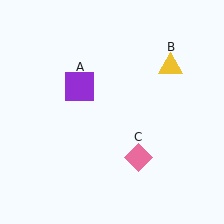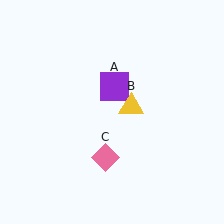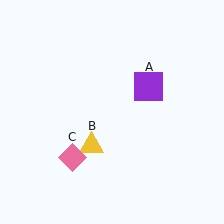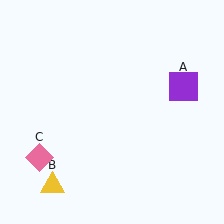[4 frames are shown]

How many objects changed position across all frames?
3 objects changed position: purple square (object A), yellow triangle (object B), pink diamond (object C).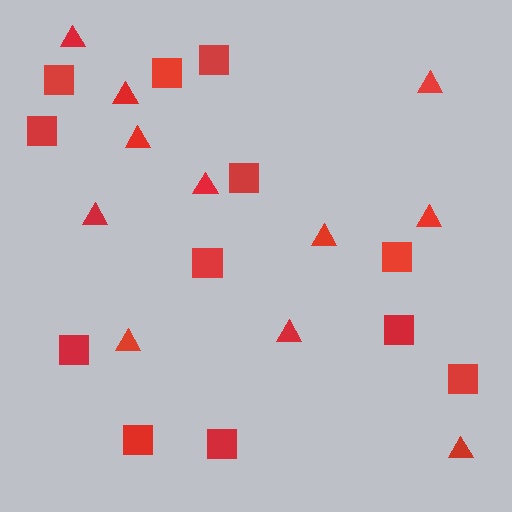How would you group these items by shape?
There are 2 groups: one group of triangles (11) and one group of squares (12).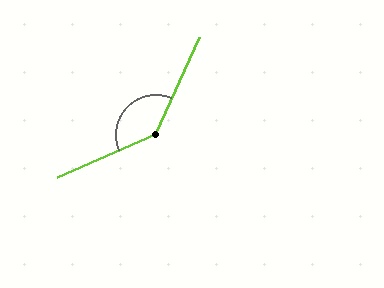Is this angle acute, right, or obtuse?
It is obtuse.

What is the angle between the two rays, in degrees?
Approximately 137 degrees.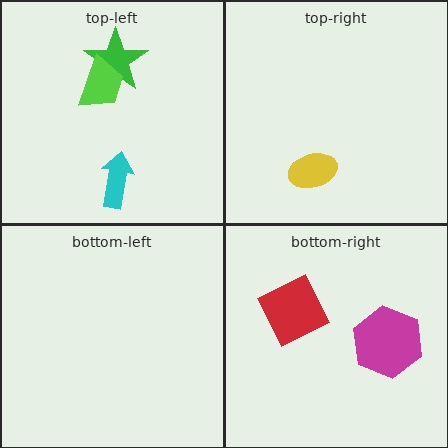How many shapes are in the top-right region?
1.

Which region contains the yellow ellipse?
The top-right region.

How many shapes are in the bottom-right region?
2.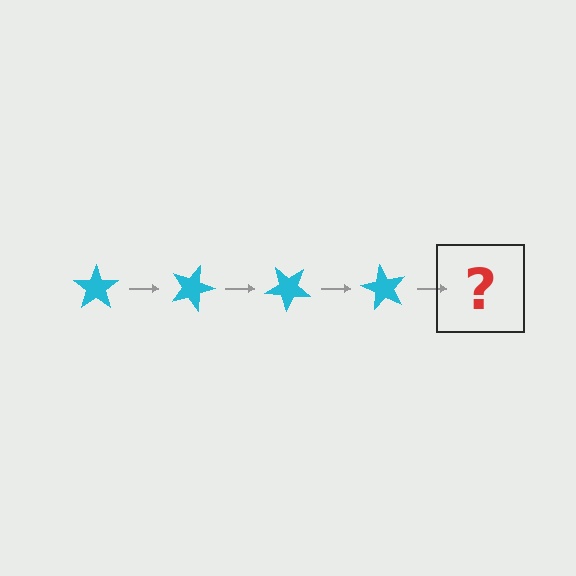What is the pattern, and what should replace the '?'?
The pattern is that the star rotates 20 degrees each step. The '?' should be a cyan star rotated 80 degrees.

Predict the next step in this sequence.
The next step is a cyan star rotated 80 degrees.